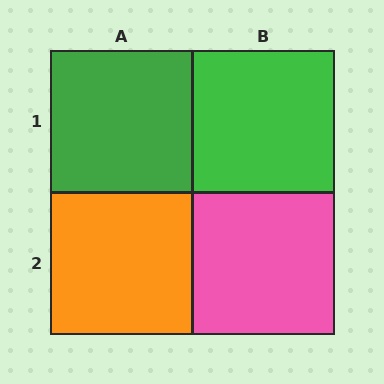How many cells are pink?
1 cell is pink.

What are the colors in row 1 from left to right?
Green, green.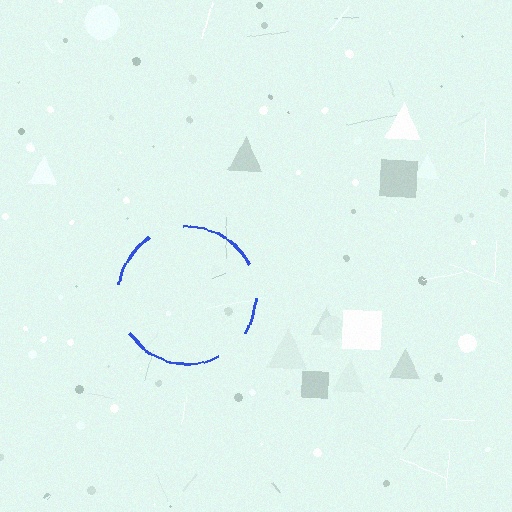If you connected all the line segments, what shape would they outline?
They would outline a circle.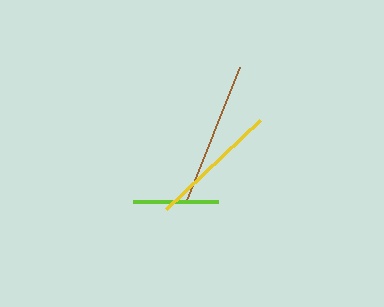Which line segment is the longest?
The brown line is the longest at approximately 143 pixels.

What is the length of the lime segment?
The lime segment is approximately 85 pixels long.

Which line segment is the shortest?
The lime line is the shortest at approximately 85 pixels.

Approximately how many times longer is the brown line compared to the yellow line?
The brown line is approximately 1.1 times the length of the yellow line.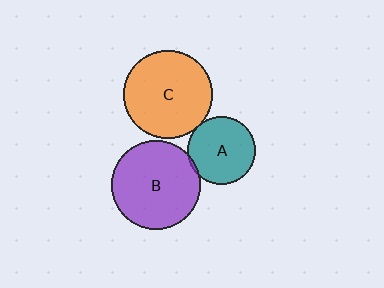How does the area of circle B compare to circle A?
Approximately 1.7 times.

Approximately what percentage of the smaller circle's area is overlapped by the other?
Approximately 5%.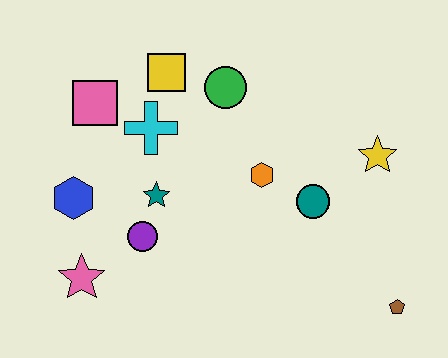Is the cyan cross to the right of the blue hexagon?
Yes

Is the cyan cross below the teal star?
No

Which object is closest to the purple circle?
The teal star is closest to the purple circle.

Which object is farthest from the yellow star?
The pink star is farthest from the yellow star.